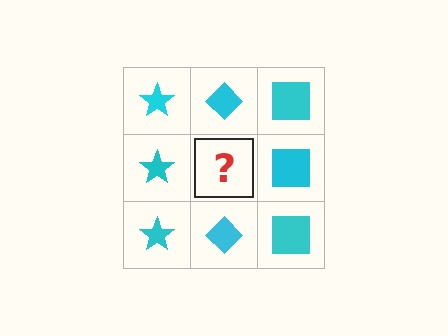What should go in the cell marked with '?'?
The missing cell should contain a cyan diamond.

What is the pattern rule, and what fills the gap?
The rule is that each column has a consistent shape. The gap should be filled with a cyan diamond.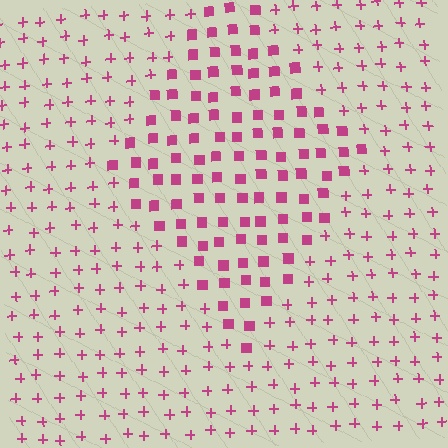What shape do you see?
I see a diamond.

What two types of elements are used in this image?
The image uses squares inside the diamond region and plus signs outside it.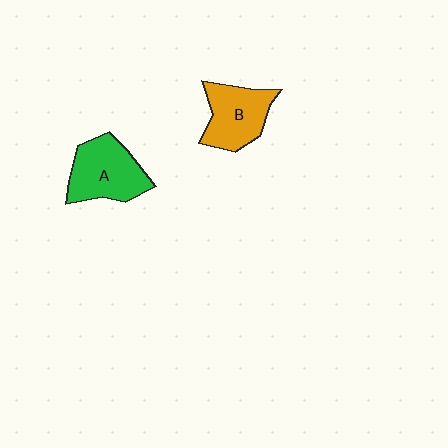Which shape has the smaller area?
Shape B (orange).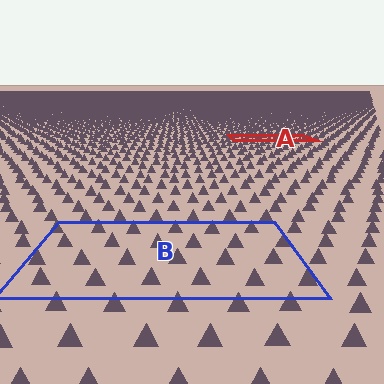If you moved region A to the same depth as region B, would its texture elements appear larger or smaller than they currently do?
They would appear larger. At a closer depth, the same texture elements are projected at a bigger on-screen size.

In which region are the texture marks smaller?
The texture marks are smaller in region A, because it is farther away.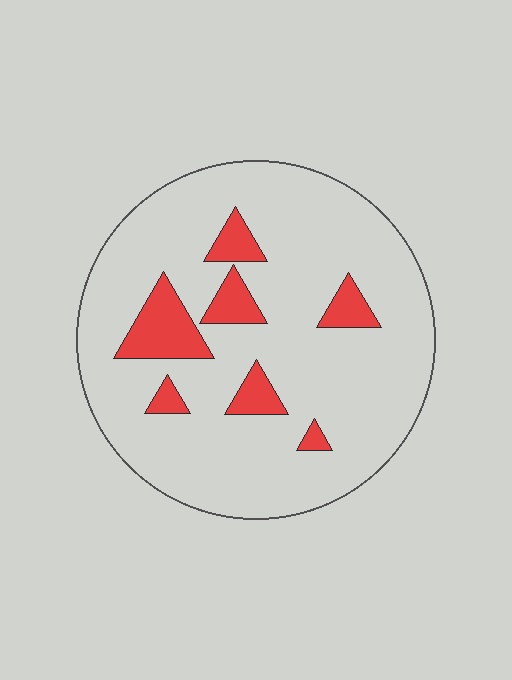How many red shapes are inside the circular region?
7.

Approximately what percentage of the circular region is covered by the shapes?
Approximately 15%.